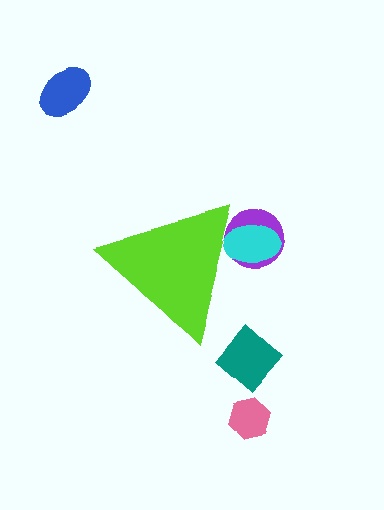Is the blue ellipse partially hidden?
No, the blue ellipse is fully visible.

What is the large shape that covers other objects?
A lime triangle.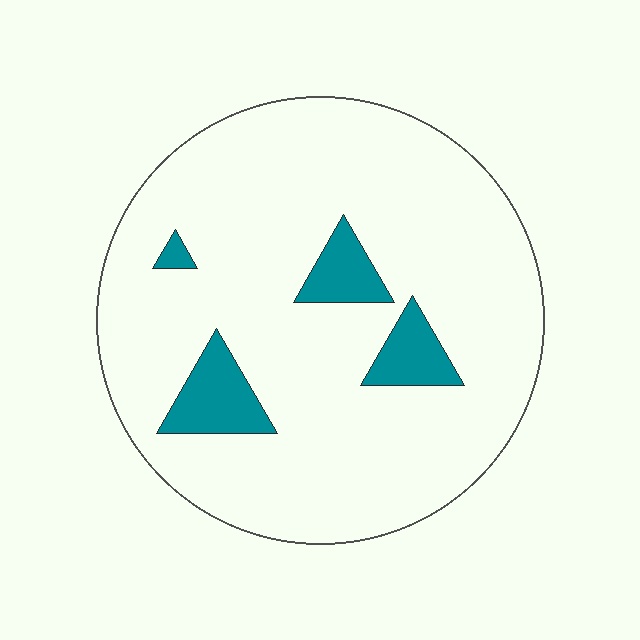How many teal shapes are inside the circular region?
4.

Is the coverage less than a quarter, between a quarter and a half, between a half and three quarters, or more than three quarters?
Less than a quarter.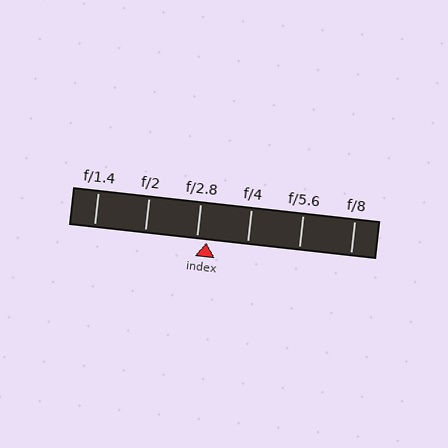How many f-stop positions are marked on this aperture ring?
There are 6 f-stop positions marked.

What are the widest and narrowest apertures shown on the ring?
The widest aperture shown is f/1.4 and the narrowest is f/8.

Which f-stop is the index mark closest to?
The index mark is closest to f/2.8.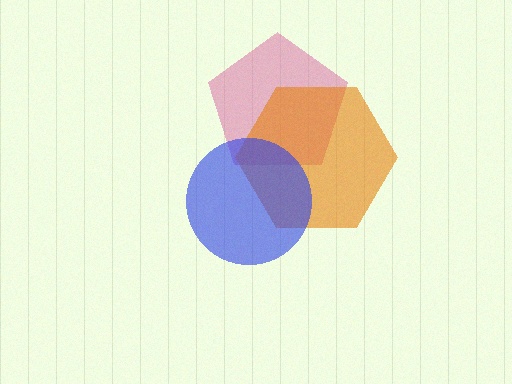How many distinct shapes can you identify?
There are 3 distinct shapes: a pink pentagon, an orange hexagon, a blue circle.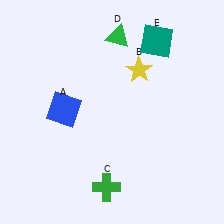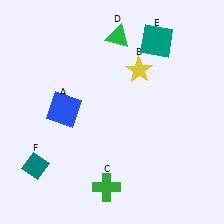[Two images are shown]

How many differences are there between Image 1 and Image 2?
There is 1 difference between the two images.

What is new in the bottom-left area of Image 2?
A teal diamond (F) was added in the bottom-left area of Image 2.